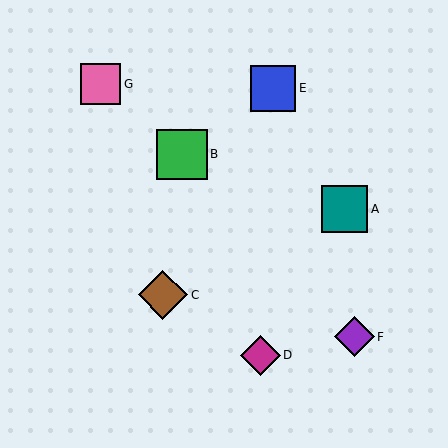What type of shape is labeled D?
Shape D is a magenta diamond.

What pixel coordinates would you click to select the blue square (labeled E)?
Click at (273, 88) to select the blue square E.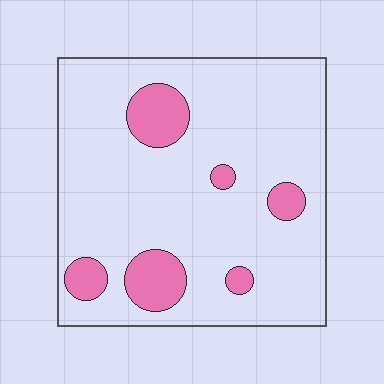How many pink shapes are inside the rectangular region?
6.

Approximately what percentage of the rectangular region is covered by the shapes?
Approximately 15%.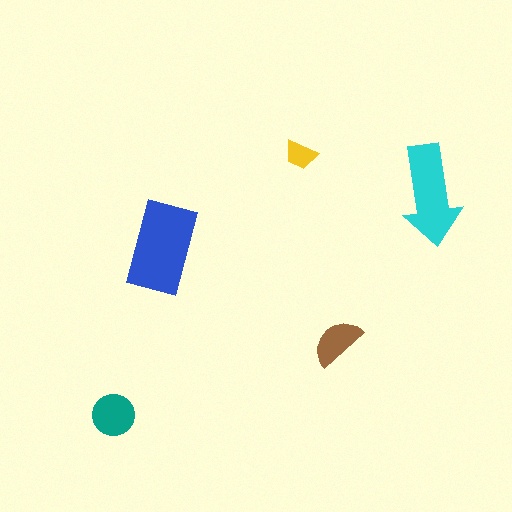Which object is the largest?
The blue rectangle.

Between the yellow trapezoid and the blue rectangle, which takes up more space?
The blue rectangle.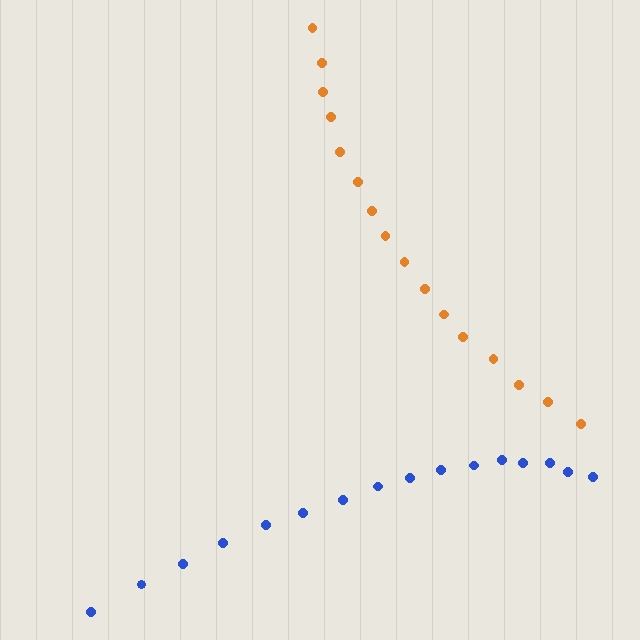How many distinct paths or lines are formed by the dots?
There are 2 distinct paths.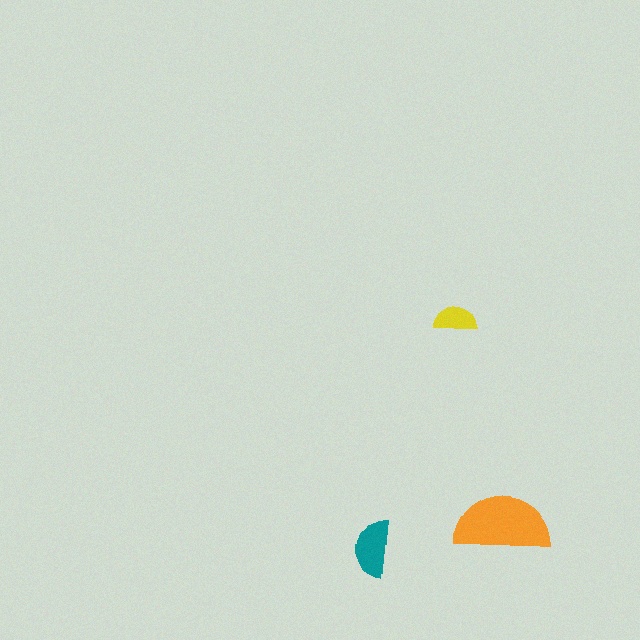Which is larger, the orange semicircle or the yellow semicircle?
The orange one.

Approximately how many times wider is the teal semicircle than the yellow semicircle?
About 1.5 times wider.